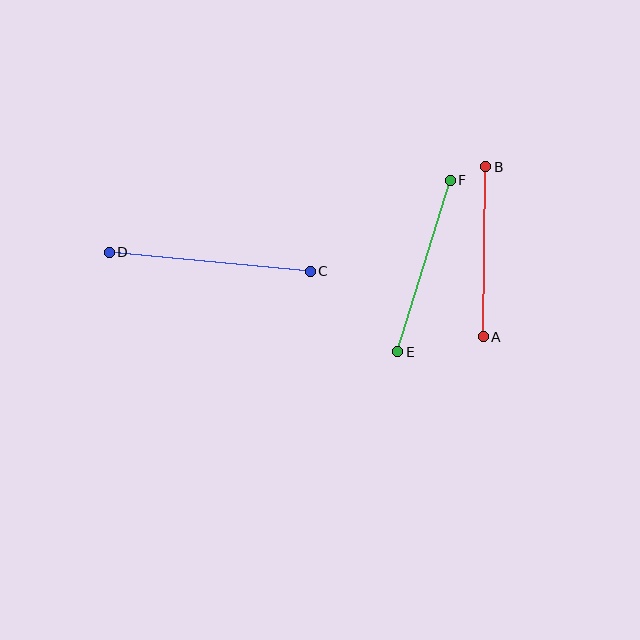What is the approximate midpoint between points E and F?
The midpoint is at approximately (424, 266) pixels.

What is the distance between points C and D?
The distance is approximately 202 pixels.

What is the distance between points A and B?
The distance is approximately 170 pixels.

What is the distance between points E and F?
The distance is approximately 179 pixels.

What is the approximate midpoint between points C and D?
The midpoint is at approximately (210, 262) pixels.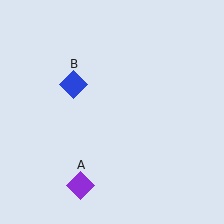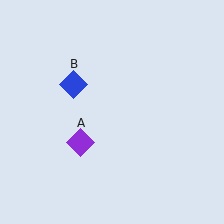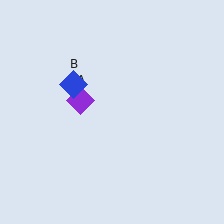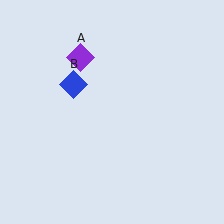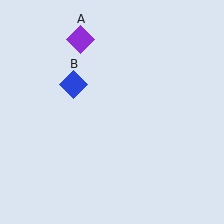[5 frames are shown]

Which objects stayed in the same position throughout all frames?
Blue diamond (object B) remained stationary.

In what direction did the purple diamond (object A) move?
The purple diamond (object A) moved up.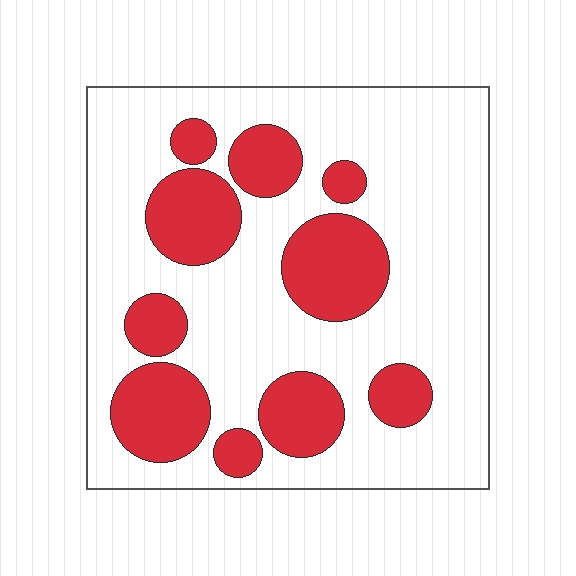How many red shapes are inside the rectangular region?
10.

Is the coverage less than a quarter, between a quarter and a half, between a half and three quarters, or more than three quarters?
Between a quarter and a half.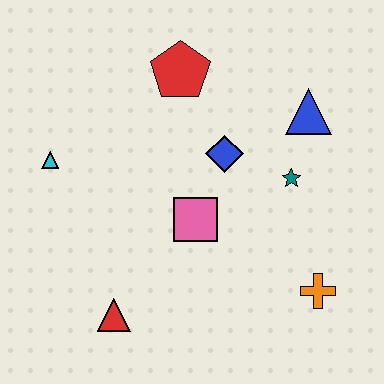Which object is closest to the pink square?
The blue diamond is closest to the pink square.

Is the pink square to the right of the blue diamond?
No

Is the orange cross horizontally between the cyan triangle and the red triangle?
No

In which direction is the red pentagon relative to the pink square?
The red pentagon is above the pink square.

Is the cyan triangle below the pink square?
No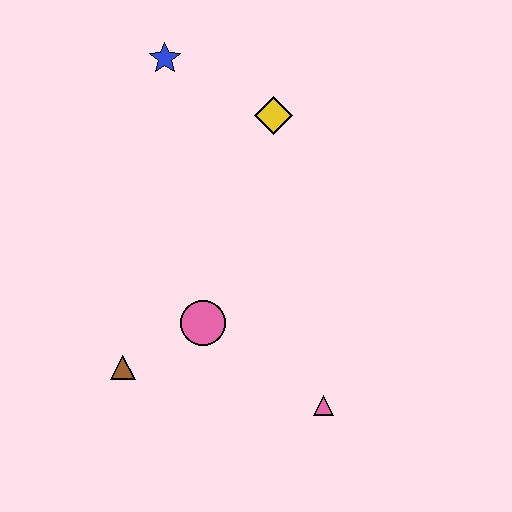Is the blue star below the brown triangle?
No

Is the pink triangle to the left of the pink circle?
No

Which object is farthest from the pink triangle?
The blue star is farthest from the pink triangle.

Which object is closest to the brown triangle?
The pink circle is closest to the brown triangle.